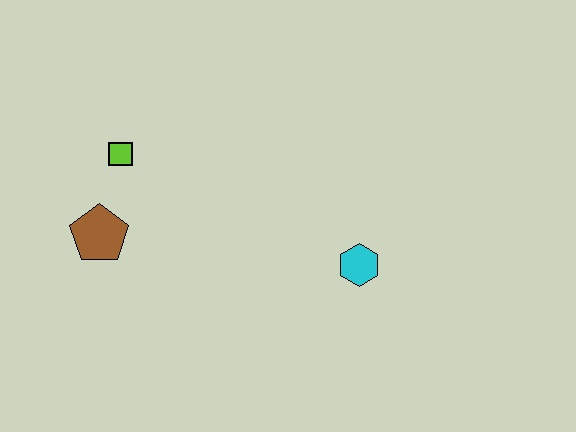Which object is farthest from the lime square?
The cyan hexagon is farthest from the lime square.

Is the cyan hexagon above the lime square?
No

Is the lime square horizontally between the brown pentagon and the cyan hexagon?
Yes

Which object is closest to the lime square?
The brown pentagon is closest to the lime square.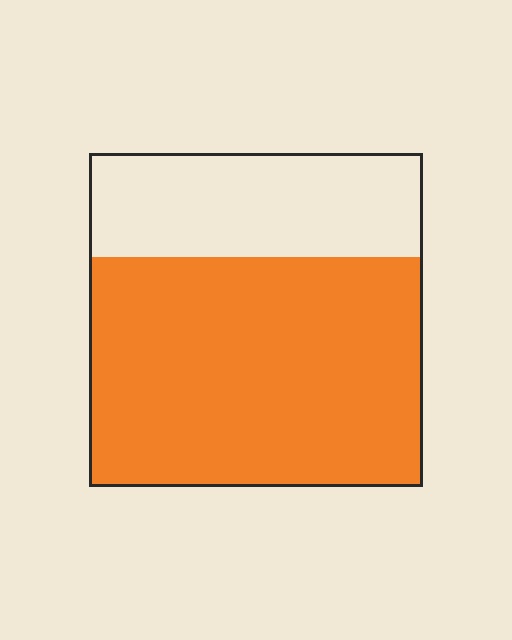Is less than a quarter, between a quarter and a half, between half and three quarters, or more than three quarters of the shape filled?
Between half and three quarters.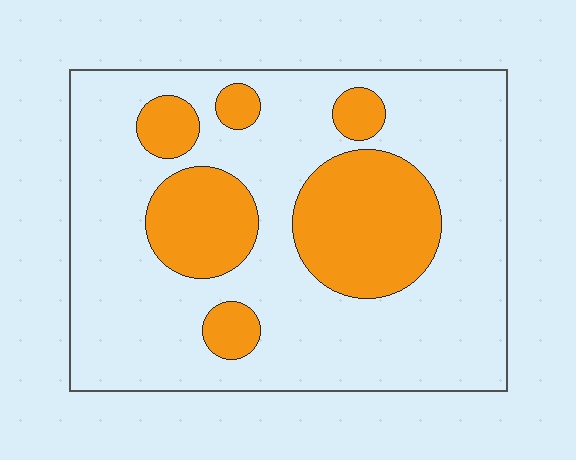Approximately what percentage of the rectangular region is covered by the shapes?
Approximately 25%.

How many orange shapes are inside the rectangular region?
6.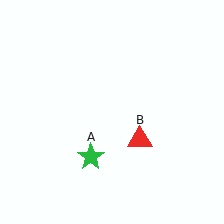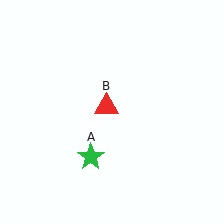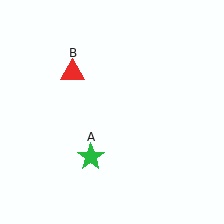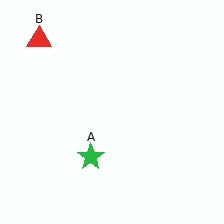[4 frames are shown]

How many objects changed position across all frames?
1 object changed position: red triangle (object B).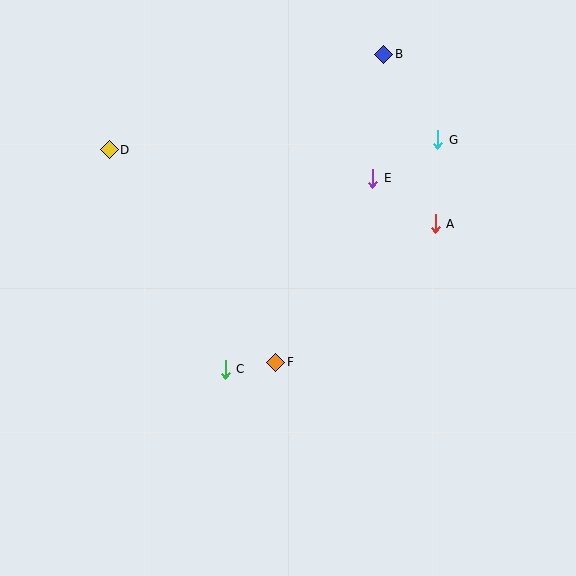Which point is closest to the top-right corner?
Point G is closest to the top-right corner.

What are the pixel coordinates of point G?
Point G is at (438, 140).